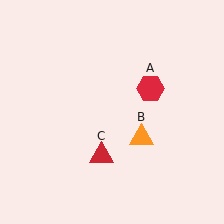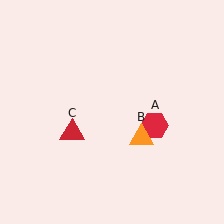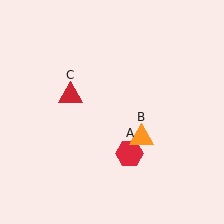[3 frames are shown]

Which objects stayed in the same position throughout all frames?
Orange triangle (object B) remained stationary.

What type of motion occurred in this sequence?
The red hexagon (object A), red triangle (object C) rotated clockwise around the center of the scene.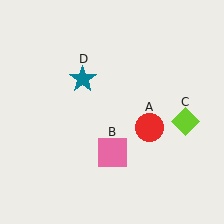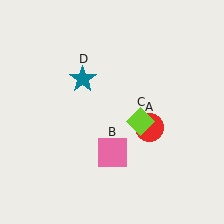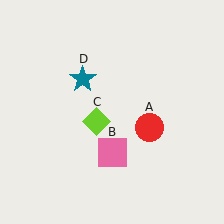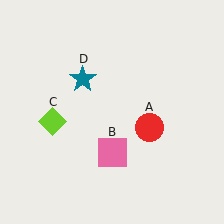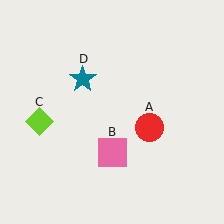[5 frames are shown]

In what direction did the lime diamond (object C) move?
The lime diamond (object C) moved left.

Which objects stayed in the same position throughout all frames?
Red circle (object A) and pink square (object B) and teal star (object D) remained stationary.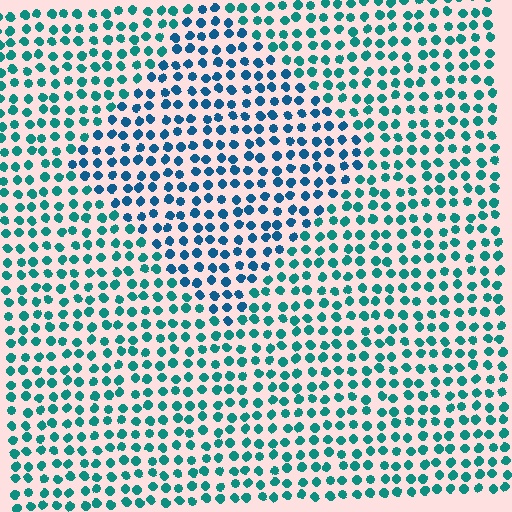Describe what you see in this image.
The image is filled with small teal elements in a uniform arrangement. A diamond-shaped region is visible where the elements are tinted to a slightly different hue, forming a subtle color boundary.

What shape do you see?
I see a diamond.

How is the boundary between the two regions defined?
The boundary is defined purely by a slight shift in hue (about 30 degrees). Spacing, size, and orientation are identical on both sides.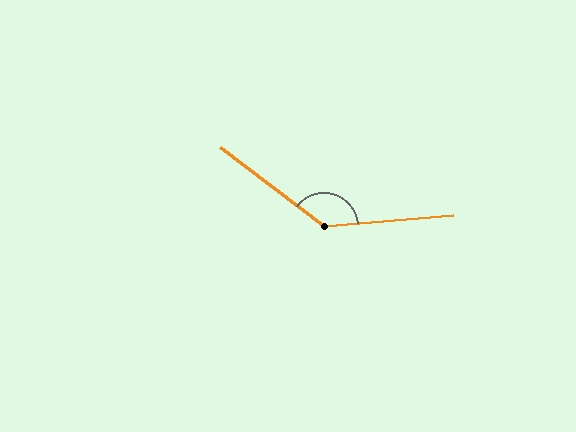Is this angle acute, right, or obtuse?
It is obtuse.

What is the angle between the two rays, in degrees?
Approximately 138 degrees.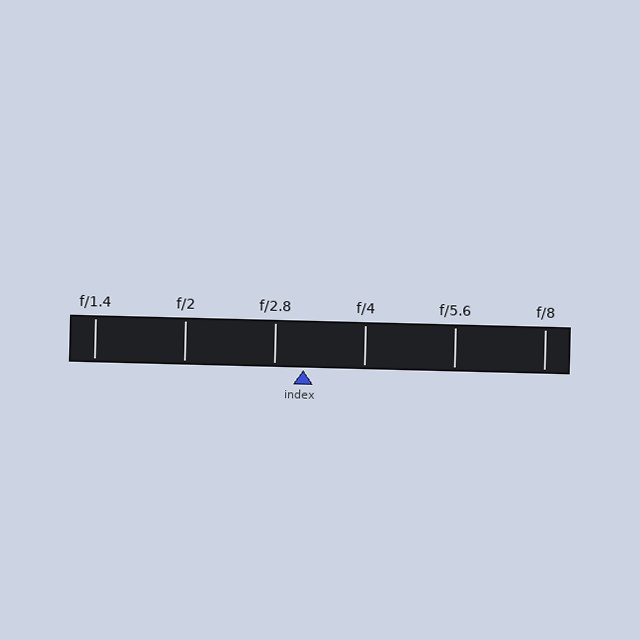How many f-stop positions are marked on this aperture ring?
There are 6 f-stop positions marked.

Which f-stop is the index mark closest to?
The index mark is closest to f/2.8.